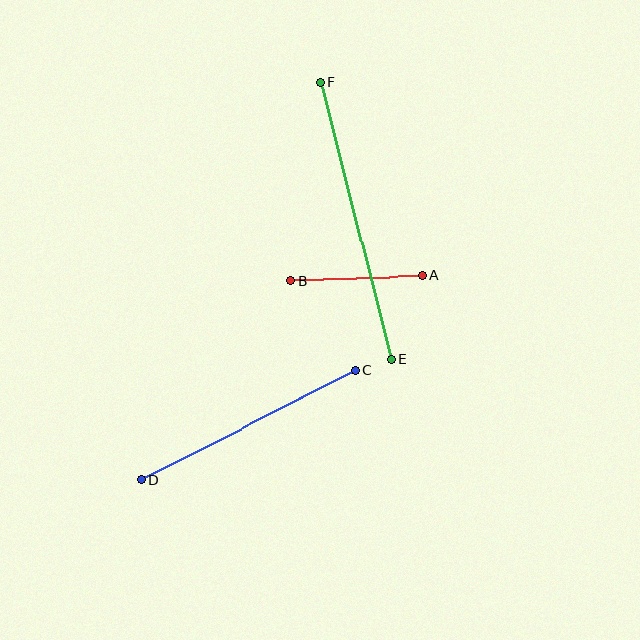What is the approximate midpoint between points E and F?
The midpoint is at approximately (356, 221) pixels.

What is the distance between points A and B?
The distance is approximately 132 pixels.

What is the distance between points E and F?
The distance is approximately 286 pixels.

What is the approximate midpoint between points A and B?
The midpoint is at approximately (356, 278) pixels.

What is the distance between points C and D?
The distance is approximately 241 pixels.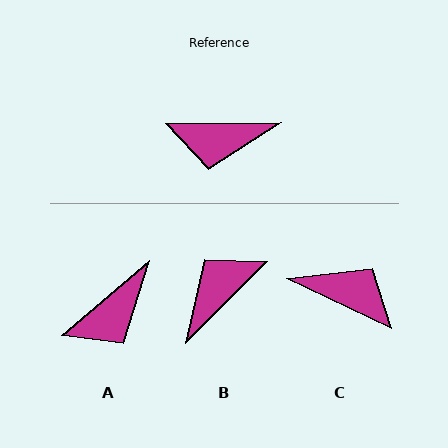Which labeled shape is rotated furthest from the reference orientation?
C, about 154 degrees away.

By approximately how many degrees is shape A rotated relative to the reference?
Approximately 40 degrees counter-clockwise.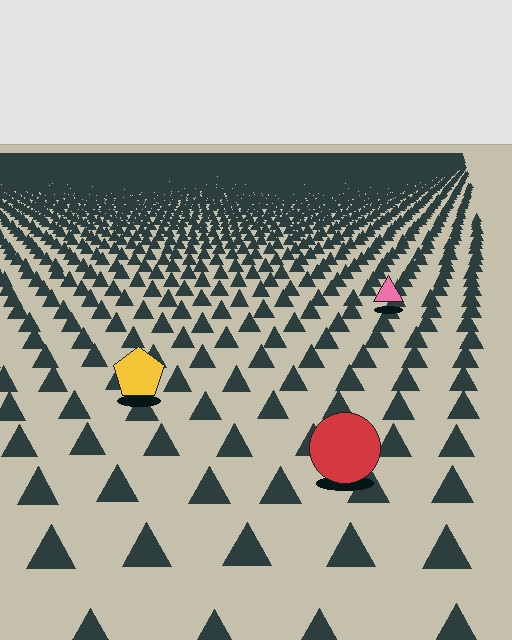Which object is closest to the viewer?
The red circle is closest. The texture marks near it are larger and more spread out.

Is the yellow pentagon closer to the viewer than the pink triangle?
Yes. The yellow pentagon is closer — you can tell from the texture gradient: the ground texture is coarser near it.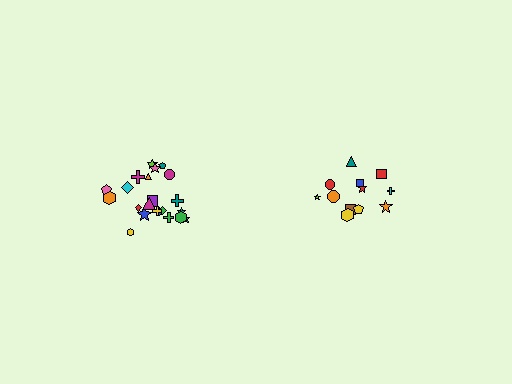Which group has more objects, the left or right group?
The left group.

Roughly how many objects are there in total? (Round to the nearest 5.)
Roughly 35 objects in total.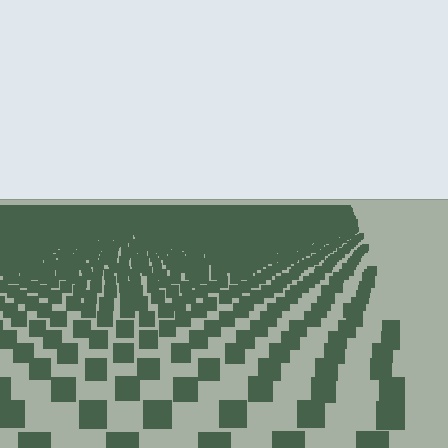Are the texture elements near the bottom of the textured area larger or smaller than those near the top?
Larger. Near the bottom, elements are closer to the viewer and appear at a bigger on-screen size.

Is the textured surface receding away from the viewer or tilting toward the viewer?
The surface is receding away from the viewer. Texture elements get smaller and denser toward the top.